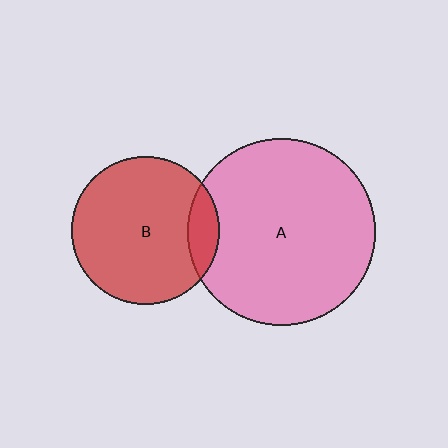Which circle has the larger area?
Circle A (pink).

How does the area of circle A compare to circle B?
Approximately 1.6 times.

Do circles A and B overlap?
Yes.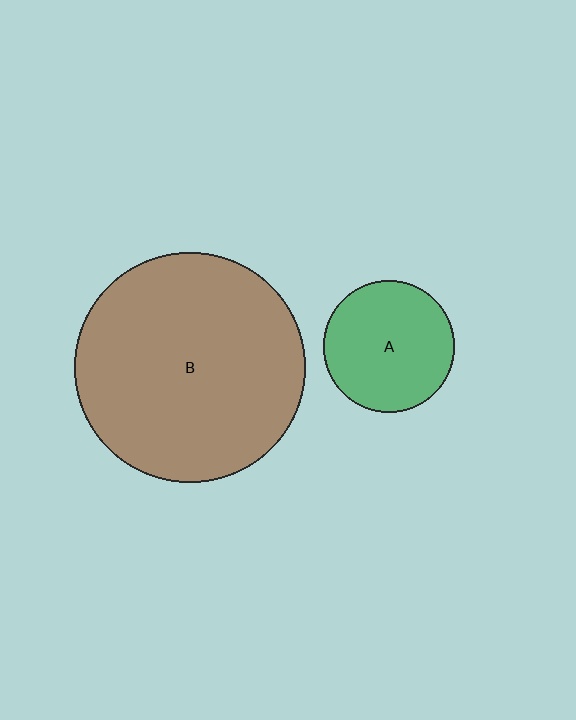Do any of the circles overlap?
No, none of the circles overlap.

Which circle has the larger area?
Circle B (brown).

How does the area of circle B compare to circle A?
Approximately 3.1 times.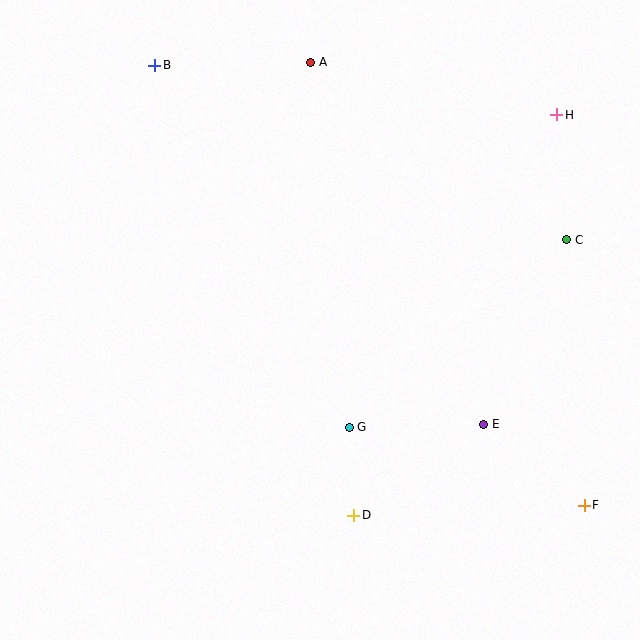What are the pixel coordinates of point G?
Point G is at (349, 427).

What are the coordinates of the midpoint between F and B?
The midpoint between F and B is at (370, 285).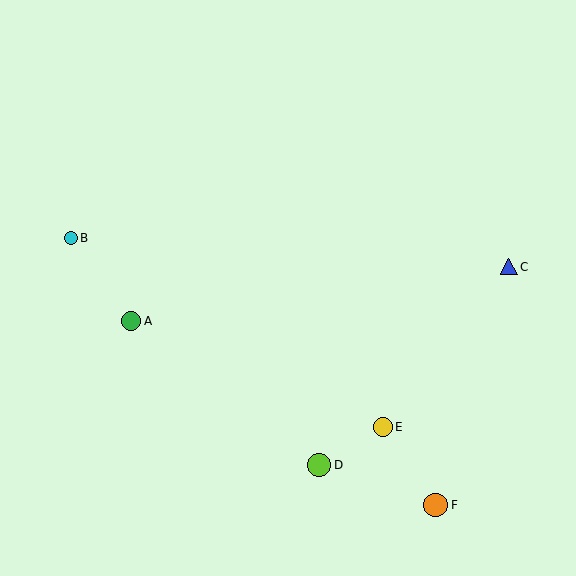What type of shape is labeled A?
Shape A is a green circle.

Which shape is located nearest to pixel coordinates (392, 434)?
The yellow circle (labeled E) at (383, 427) is nearest to that location.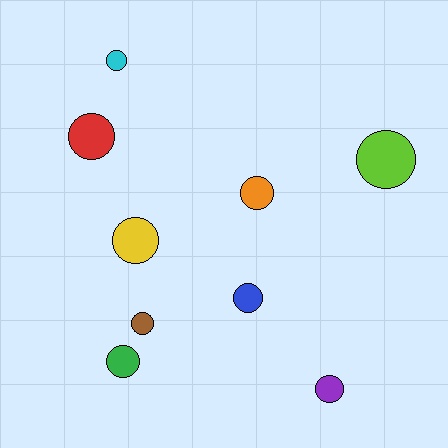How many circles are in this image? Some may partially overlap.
There are 9 circles.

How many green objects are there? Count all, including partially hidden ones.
There is 1 green object.